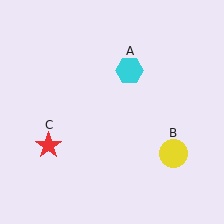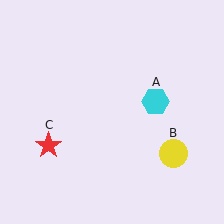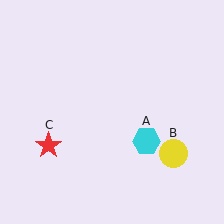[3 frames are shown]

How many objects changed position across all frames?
1 object changed position: cyan hexagon (object A).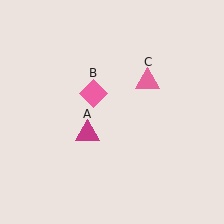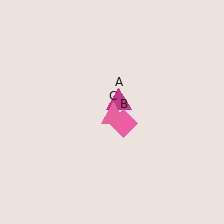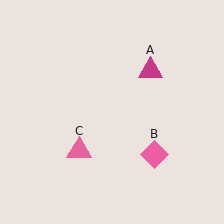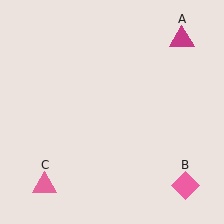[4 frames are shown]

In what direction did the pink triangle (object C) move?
The pink triangle (object C) moved down and to the left.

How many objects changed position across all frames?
3 objects changed position: magenta triangle (object A), pink diamond (object B), pink triangle (object C).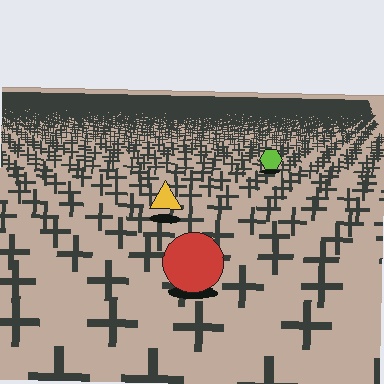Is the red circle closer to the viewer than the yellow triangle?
Yes. The red circle is closer — you can tell from the texture gradient: the ground texture is coarser near it.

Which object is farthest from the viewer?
The lime hexagon is farthest from the viewer. It appears smaller and the ground texture around it is denser.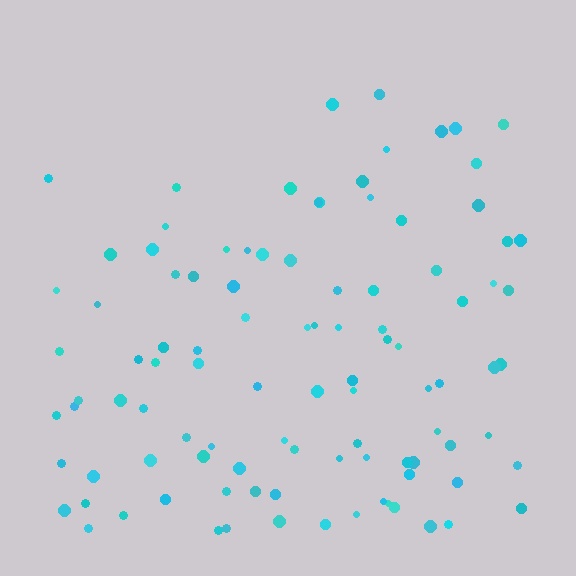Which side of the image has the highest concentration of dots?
The bottom.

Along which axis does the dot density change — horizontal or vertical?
Vertical.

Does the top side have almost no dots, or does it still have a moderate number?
Still a moderate number, just noticeably fewer than the bottom.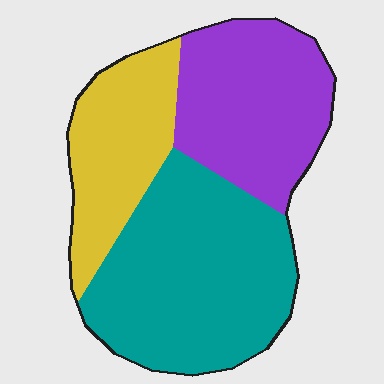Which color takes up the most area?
Teal, at roughly 45%.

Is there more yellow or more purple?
Purple.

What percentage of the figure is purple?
Purple takes up about one third (1/3) of the figure.